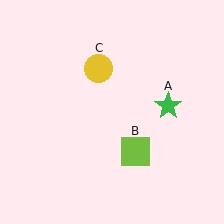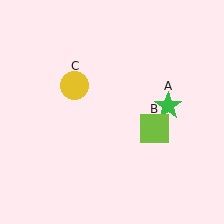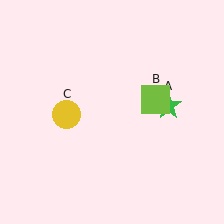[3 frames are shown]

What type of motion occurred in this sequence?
The lime square (object B), yellow circle (object C) rotated counterclockwise around the center of the scene.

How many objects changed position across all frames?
2 objects changed position: lime square (object B), yellow circle (object C).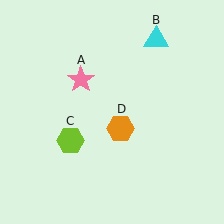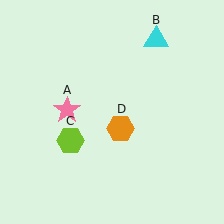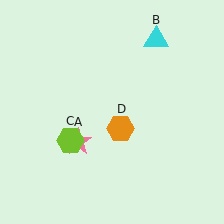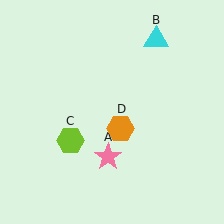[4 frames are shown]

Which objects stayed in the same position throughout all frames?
Cyan triangle (object B) and lime hexagon (object C) and orange hexagon (object D) remained stationary.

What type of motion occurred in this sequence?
The pink star (object A) rotated counterclockwise around the center of the scene.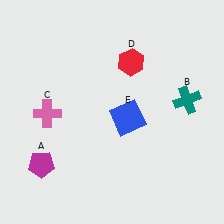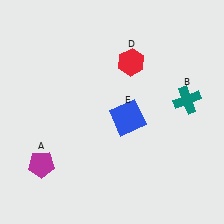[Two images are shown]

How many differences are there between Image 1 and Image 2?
There is 1 difference between the two images.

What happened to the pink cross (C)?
The pink cross (C) was removed in Image 2. It was in the bottom-left area of Image 1.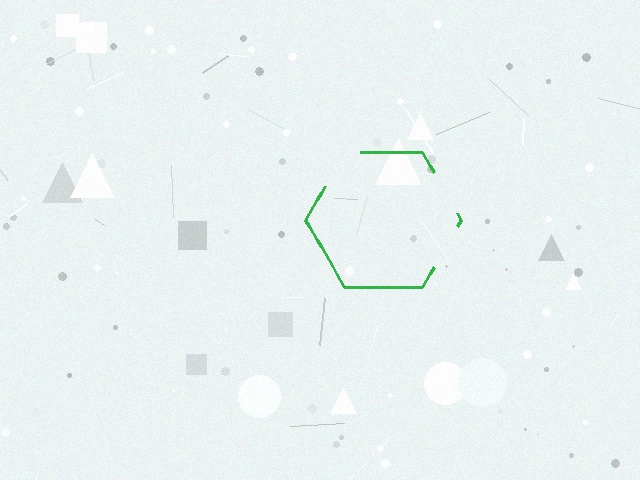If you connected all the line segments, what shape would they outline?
They would outline a hexagon.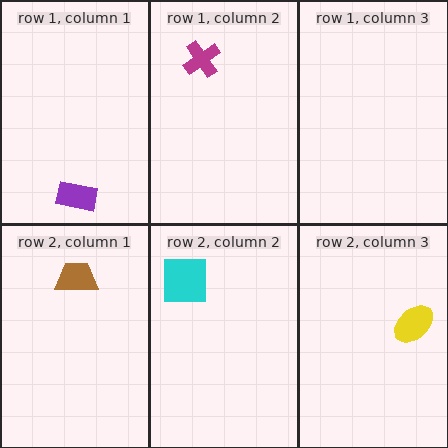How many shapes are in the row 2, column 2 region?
1.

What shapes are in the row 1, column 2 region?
The magenta cross.